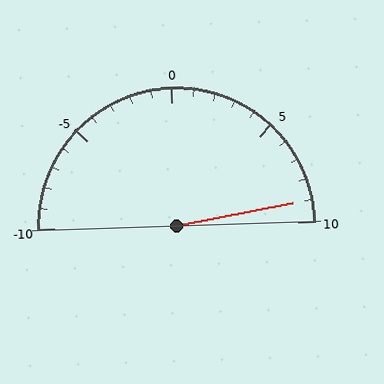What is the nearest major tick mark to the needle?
The nearest major tick mark is 10.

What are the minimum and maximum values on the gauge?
The gauge ranges from -10 to 10.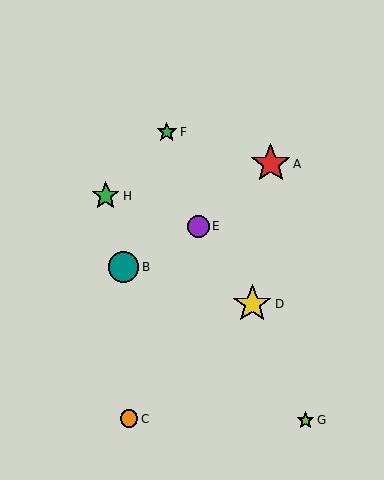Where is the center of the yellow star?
The center of the yellow star is at (252, 304).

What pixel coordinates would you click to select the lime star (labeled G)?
Click at (305, 420) to select the lime star G.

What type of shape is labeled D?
Shape D is a yellow star.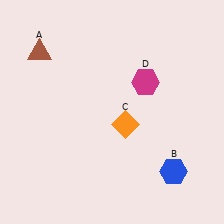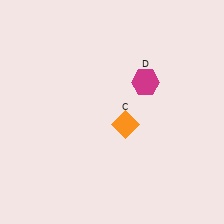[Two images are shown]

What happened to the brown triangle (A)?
The brown triangle (A) was removed in Image 2. It was in the top-left area of Image 1.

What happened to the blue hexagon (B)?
The blue hexagon (B) was removed in Image 2. It was in the bottom-right area of Image 1.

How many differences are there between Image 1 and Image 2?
There are 2 differences between the two images.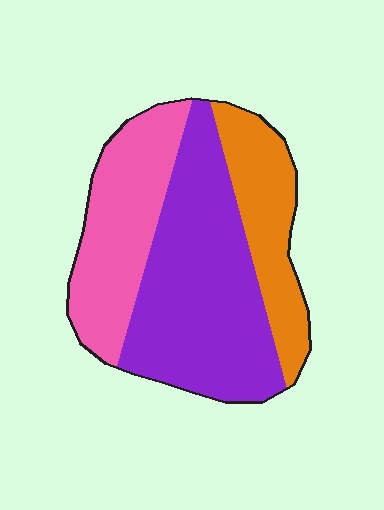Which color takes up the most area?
Purple, at roughly 50%.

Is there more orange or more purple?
Purple.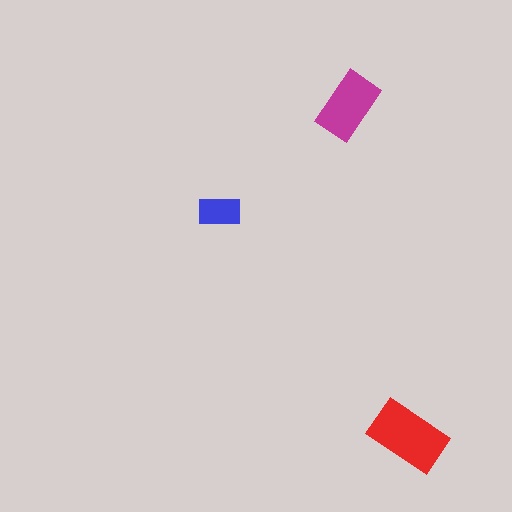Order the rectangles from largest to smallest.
the red one, the magenta one, the blue one.